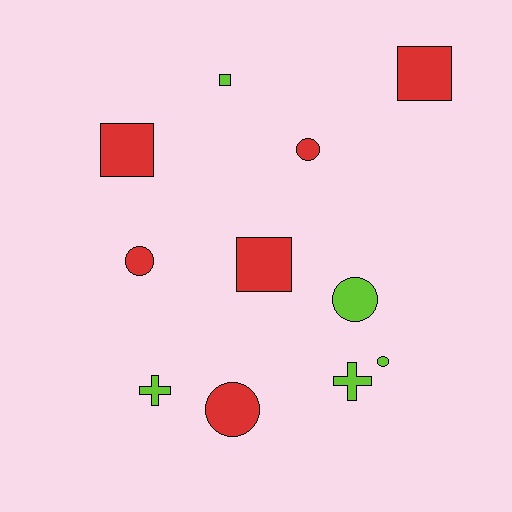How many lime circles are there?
There are 2 lime circles.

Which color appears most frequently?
Red, with 6 objects.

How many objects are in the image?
There are 11 objects.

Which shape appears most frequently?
Circle, with 5 objects.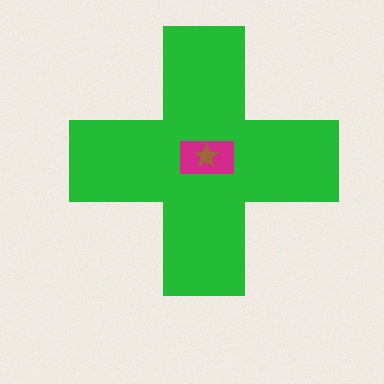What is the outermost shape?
The green cross.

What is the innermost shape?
The brown star.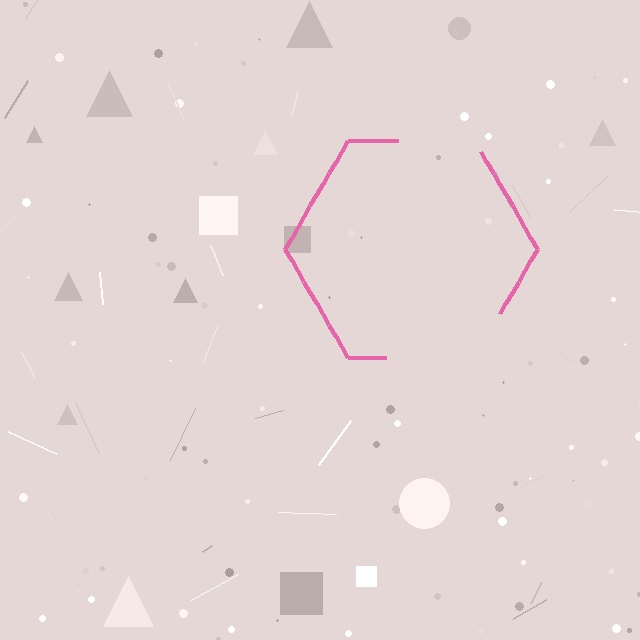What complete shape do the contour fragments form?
The contour fragments form a hexagon.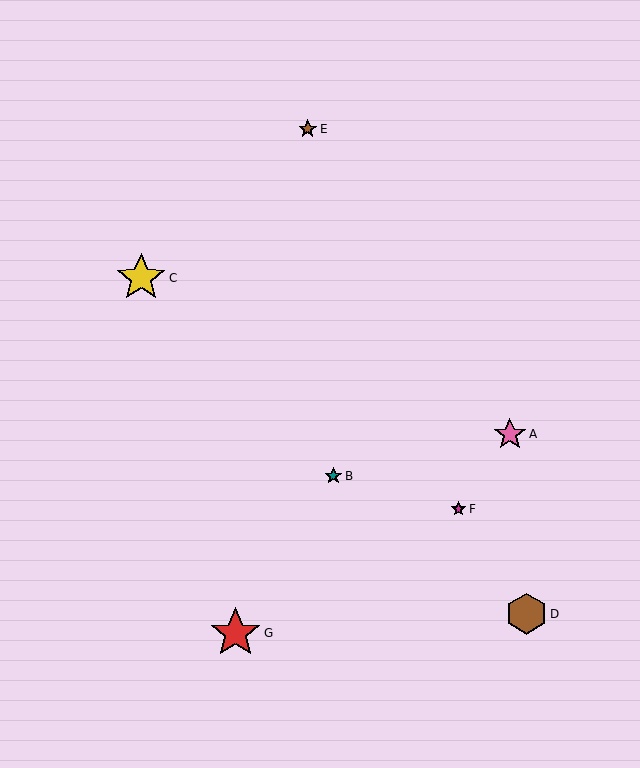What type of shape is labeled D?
Shape D is a brown hexagon.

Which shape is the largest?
The red star (labeled G) is the largest.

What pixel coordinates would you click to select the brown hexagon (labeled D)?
Click at (526, 614) to select the brown hexagon D.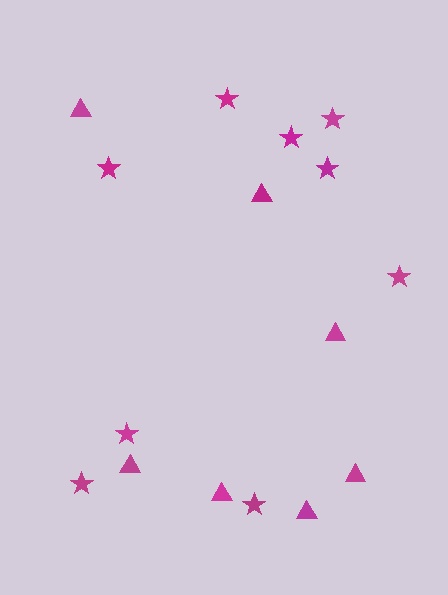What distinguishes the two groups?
There are 2 groups: one group of triangles (7) and one group of stars (9).